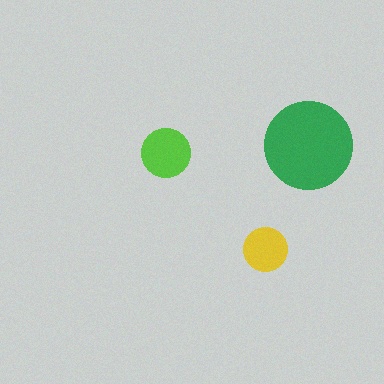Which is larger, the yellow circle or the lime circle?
The lime one.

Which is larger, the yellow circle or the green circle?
The green one.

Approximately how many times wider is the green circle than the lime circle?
About 2 times wider.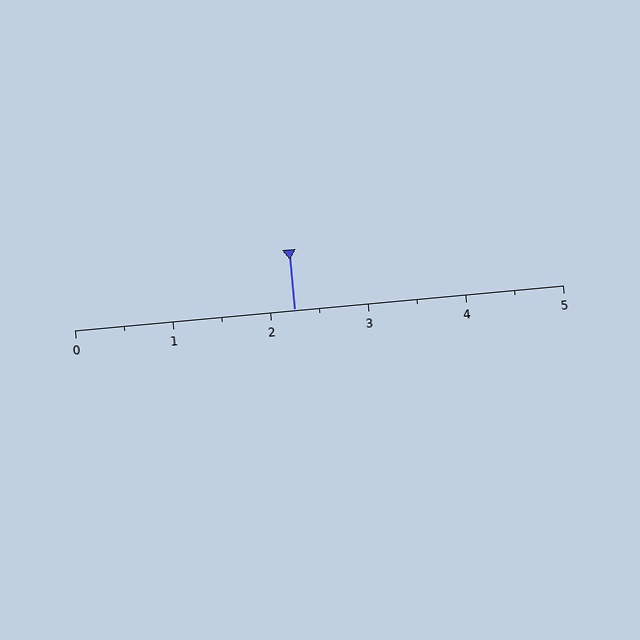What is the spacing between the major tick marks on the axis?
The major ticks are spaced 1 apart.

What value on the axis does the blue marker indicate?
The marker indicates approximately 2.2.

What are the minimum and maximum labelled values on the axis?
The axis runs from 0 to 5.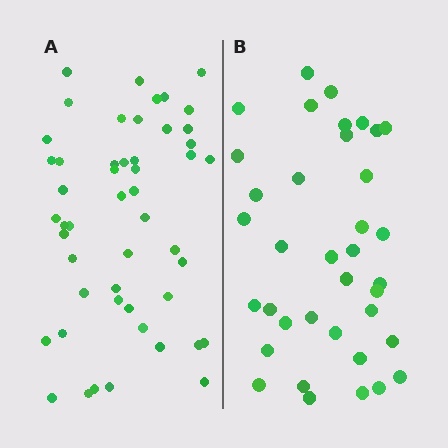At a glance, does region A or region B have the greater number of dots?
Region A (the left region) has more dots.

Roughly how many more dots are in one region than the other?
Region A has approximately 15 more dots than region B.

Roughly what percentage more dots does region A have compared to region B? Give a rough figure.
About 35% more.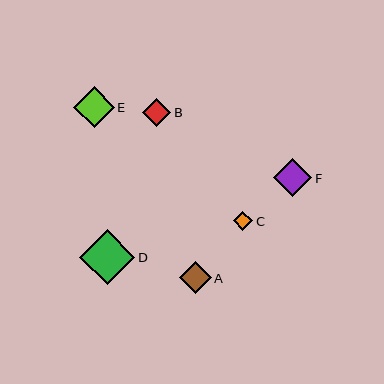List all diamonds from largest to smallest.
From largest to smallest: D, E, F, A, B, C.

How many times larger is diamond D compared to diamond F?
Diamond D is approximately 1.4 times the size of diamond F.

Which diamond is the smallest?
Diamond C is the smallest with a size of approximately 19 pixels.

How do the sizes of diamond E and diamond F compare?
Diamond E and diamond F are approximately the same size.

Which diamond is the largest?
Diamond D is the largest with a size of approximately 55 pixels.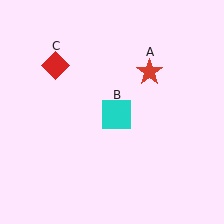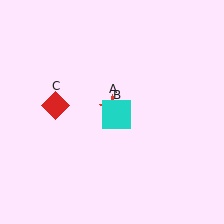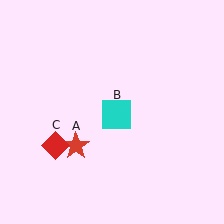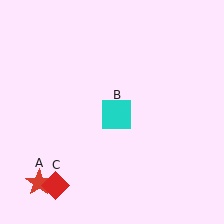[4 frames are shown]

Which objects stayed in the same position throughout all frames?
Cyan square (object B) remained stationary.